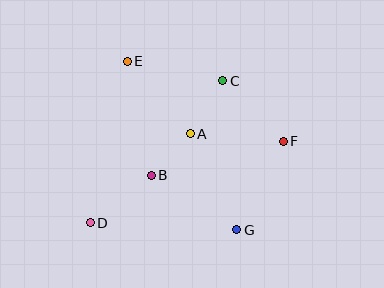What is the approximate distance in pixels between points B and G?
The distance between B and G is approximately 102 pixels.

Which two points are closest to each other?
Points A and B are closest to each other.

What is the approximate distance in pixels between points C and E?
The distance between C and E is approximately 97 pixels.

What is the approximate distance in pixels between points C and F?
The distance between C and F is approximately 86 pixels.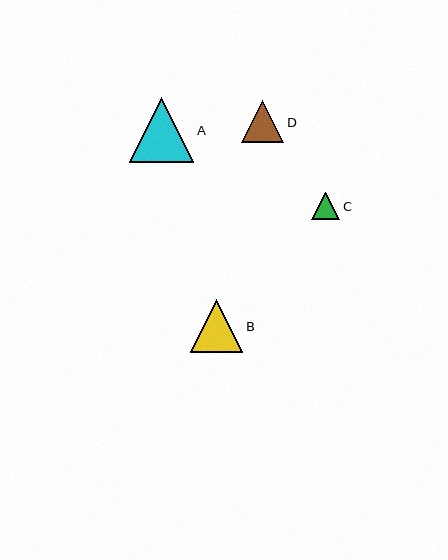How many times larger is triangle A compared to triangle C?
Triangle A is approximately 2.3 times the size of triangle C.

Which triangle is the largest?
Triangle A is the largest with a size of approximately 65 pixels.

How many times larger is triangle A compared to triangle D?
Triangle A is approximately 1.5 times the size of triangle D.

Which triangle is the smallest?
Triangle C is the smallest with a size of approximately 28 pixels.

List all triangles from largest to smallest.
From largest to smallest: A, B, D, C.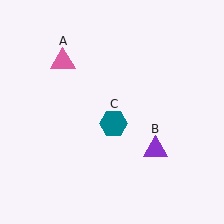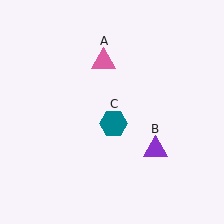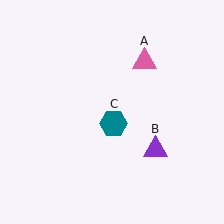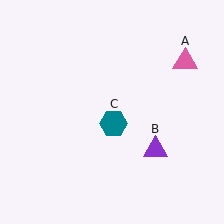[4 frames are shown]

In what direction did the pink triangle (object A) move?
The pink triangle (object A) moved right.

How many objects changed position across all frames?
1 object changed position: pink triangle (object A).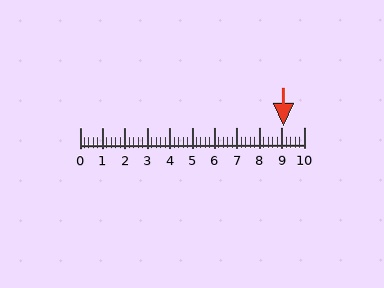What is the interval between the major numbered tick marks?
The major tick marks are spaced 1 units apart.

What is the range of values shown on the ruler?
The ruler shows values from 0 to 10.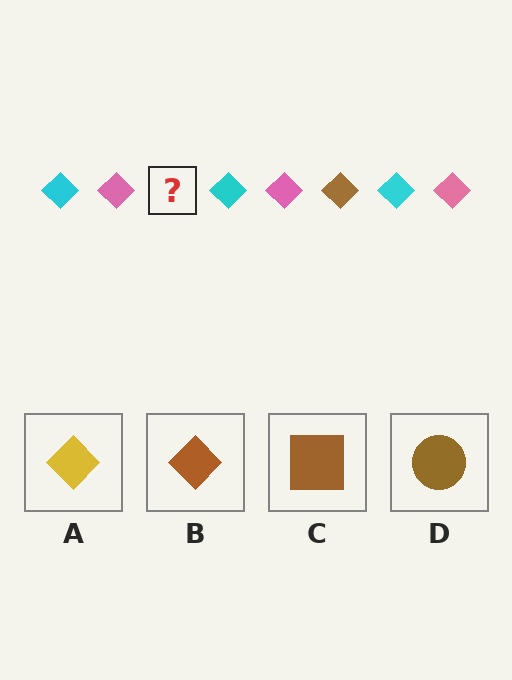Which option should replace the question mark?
Option B.